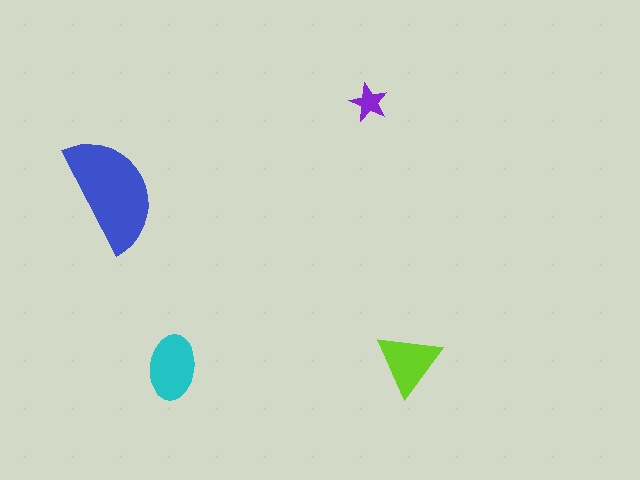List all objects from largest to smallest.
The blue semicircle, the cyan ellipse, the lime triangle, the purple star.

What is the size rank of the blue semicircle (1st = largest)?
1st.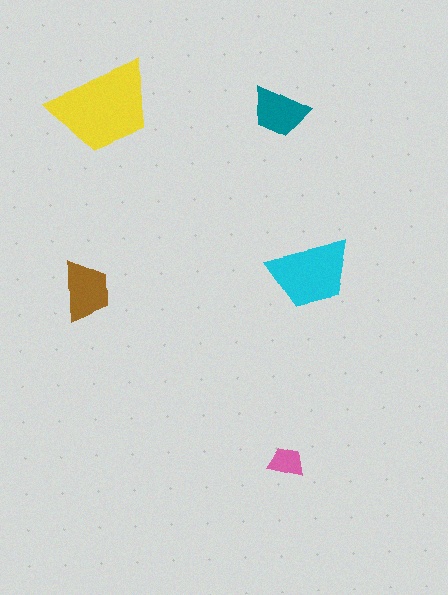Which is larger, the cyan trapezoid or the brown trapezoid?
The cyan one.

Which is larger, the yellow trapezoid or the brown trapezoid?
The yellow one.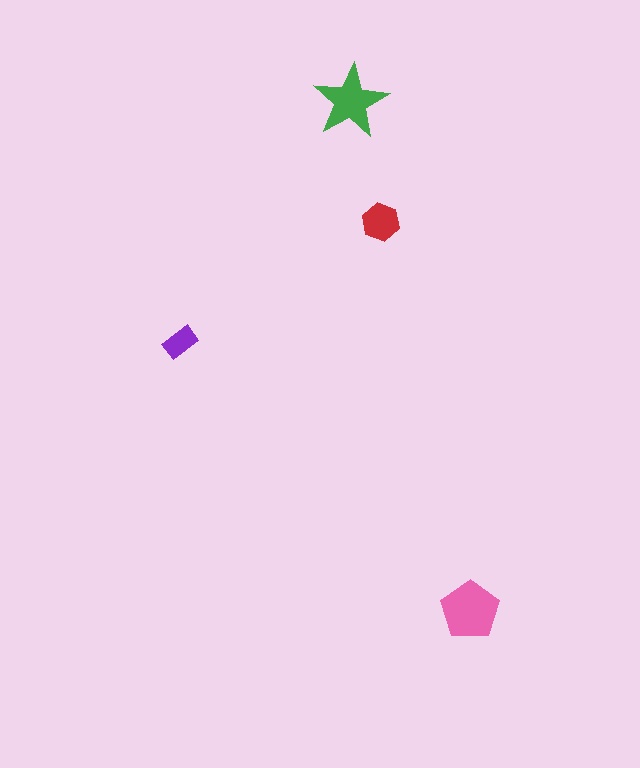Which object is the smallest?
The purple rectangle.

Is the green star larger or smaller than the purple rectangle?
Larger.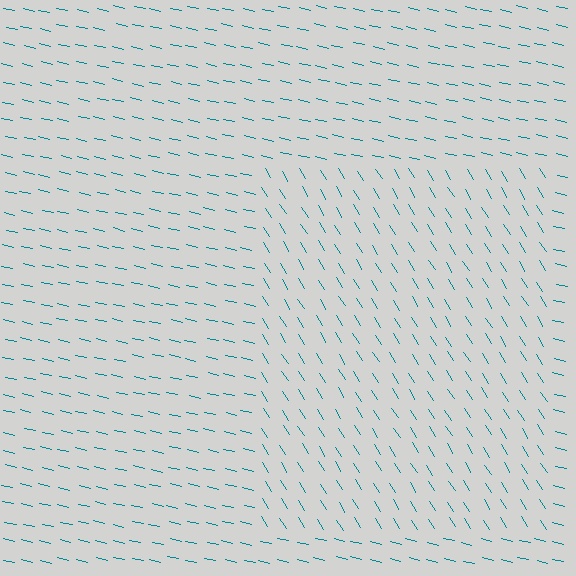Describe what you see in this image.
The image is filled with small teal line segments. A rectangle region in the image has lines oriented differently from the surrounding lines, creating a visible texture boundary.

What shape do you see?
I see a rectangle.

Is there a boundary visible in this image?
Yes, there is a texture boundary formed by a change in line orientation.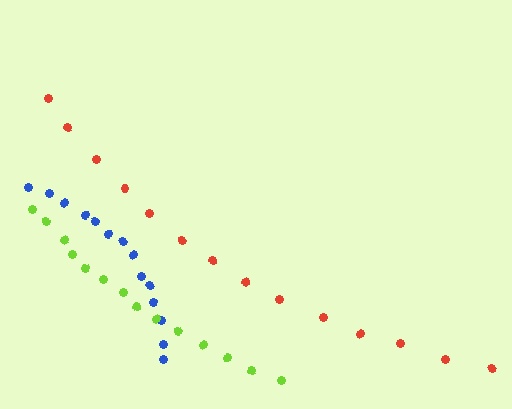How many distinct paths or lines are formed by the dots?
There are 3 distinct paths.